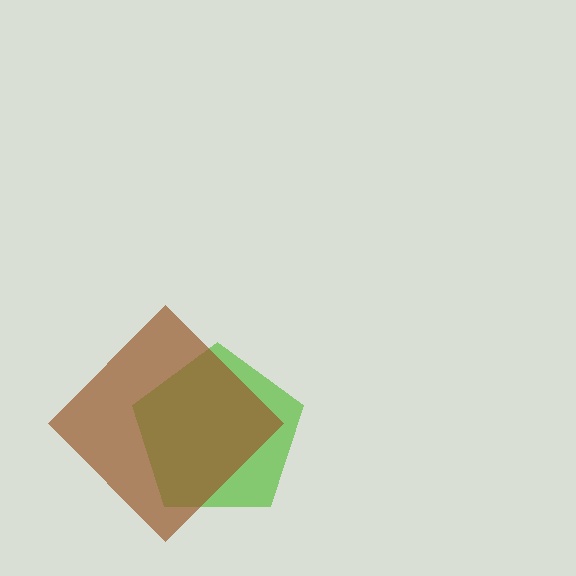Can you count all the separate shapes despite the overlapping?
Yes, there are 2 separate shapes.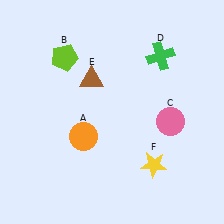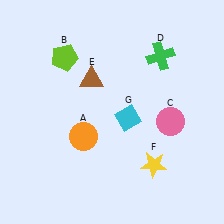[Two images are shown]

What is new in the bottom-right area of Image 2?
A cyan diamond (G) was added in the bottom-right area of Image 2.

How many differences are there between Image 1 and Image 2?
There is 1 difference between the two images.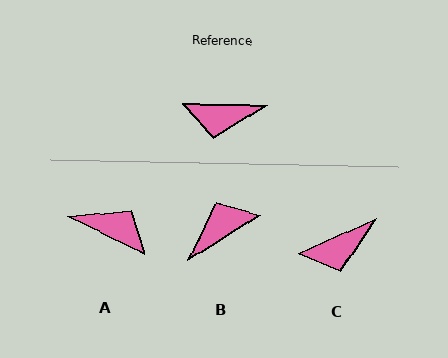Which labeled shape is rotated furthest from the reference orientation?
A, about 154 degrees away.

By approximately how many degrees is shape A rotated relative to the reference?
Approximately 154 degrees counter-clockwise.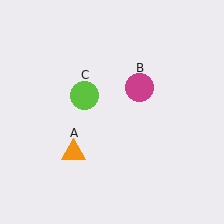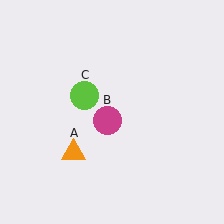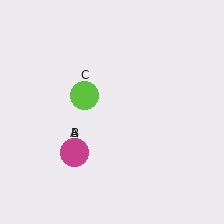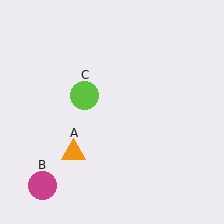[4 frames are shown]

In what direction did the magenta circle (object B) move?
The magenta circle (object B) moved down and to the left.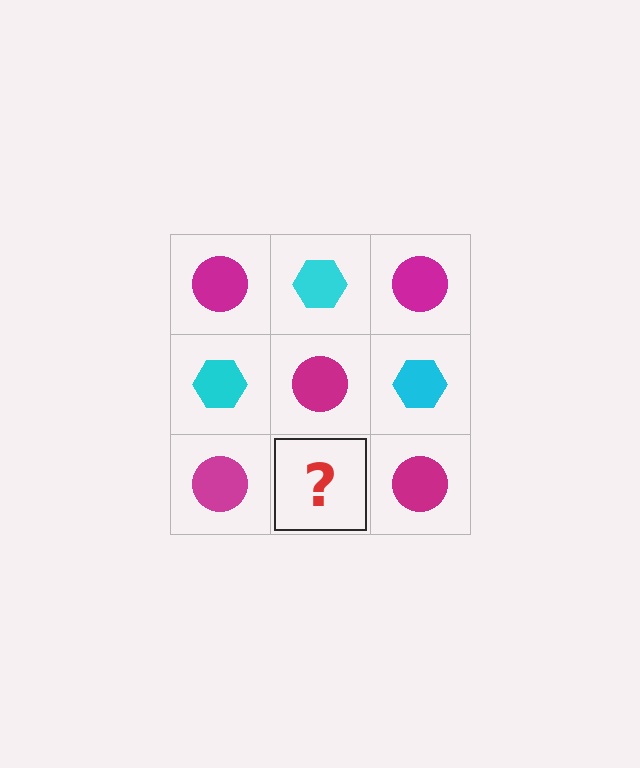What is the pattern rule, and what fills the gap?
The rule is that it alternates magenta circle and cyan hexagon in a checkerboard pattern. The gap should be filled with a cyan hexagon.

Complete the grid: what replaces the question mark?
The question mark should be replaced with a cyan hexagon.